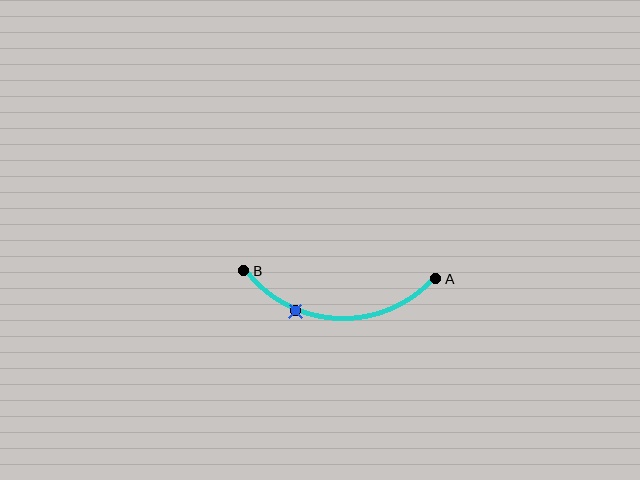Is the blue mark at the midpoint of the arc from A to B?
No. The blue mark lies on the arc but is closer to endpoint B. The arc midpoint would be at the point on the curve equidistant along the arc from both A and B.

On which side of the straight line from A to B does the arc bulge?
The arc bulges below the straight line connecting A and B.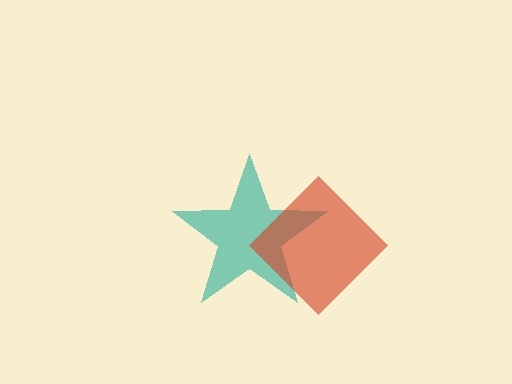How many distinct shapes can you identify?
There are 2 distinct shapes: a teal star, a red diamond.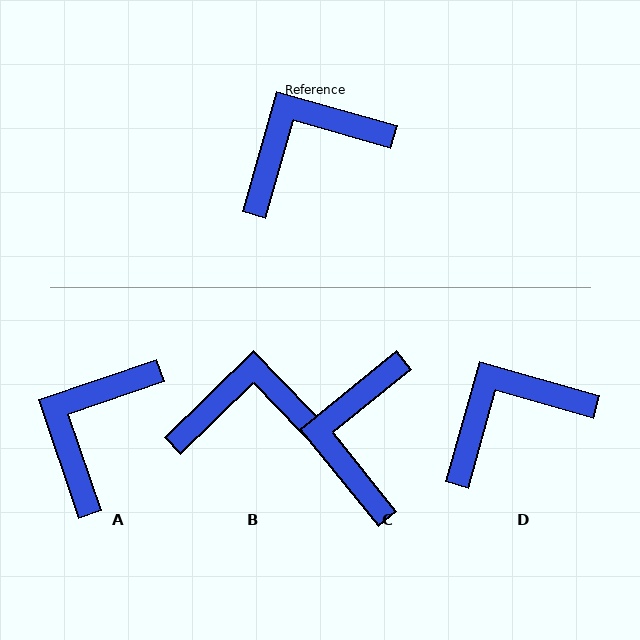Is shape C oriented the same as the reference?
No, it is off by about 55 degrees.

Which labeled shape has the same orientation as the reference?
D.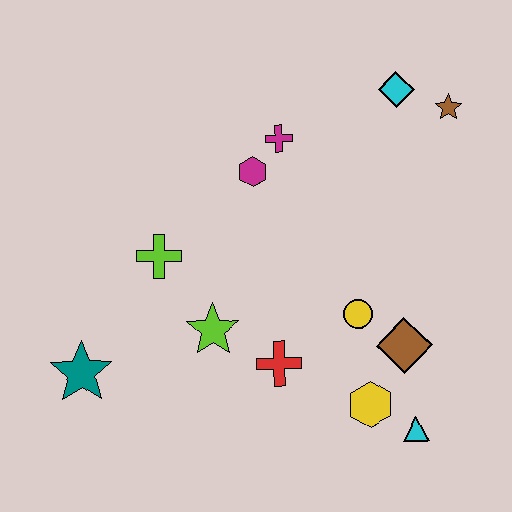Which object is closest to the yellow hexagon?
The cyan triangle is closest to the yellow hexagon.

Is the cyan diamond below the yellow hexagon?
No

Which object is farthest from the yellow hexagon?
The cyan diamond is farthest from the yellow hexagon.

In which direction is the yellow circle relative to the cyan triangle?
The yellow circle is above the cyan triangle.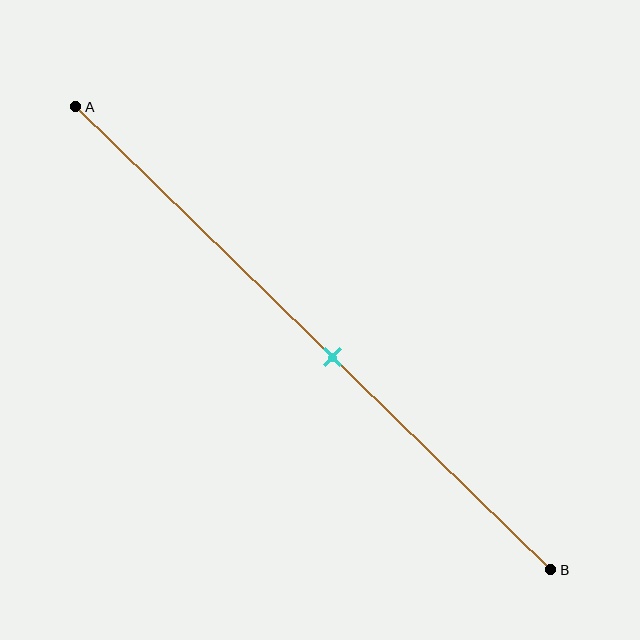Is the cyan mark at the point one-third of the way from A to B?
No, the mark is at about 55% from A, not at the 33% one-third point.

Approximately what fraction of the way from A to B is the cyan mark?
The cyan mark is approximately 55% of the way from A to B.